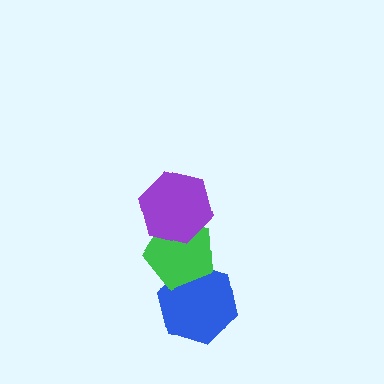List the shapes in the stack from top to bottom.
From top to bottom: the purple hexagon, the green pentagon, the blue hexagon.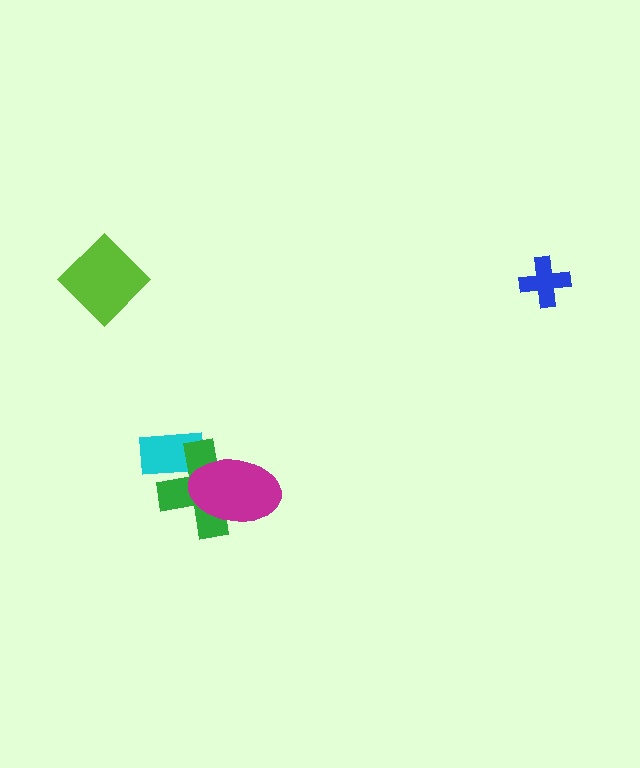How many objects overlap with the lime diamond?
0 objects overlap with the lime diamond.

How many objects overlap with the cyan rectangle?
1 object overlaps with the cyan rectangle.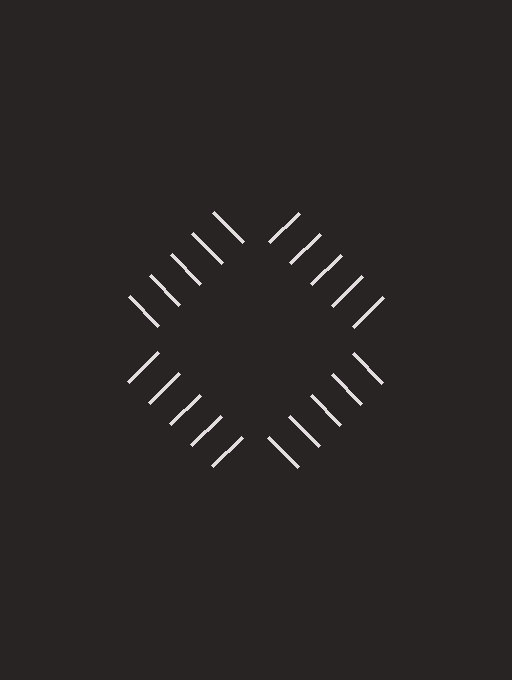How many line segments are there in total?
20 — 5 along each of the 4 edges.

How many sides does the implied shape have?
4 sides — the line-ends trace a square.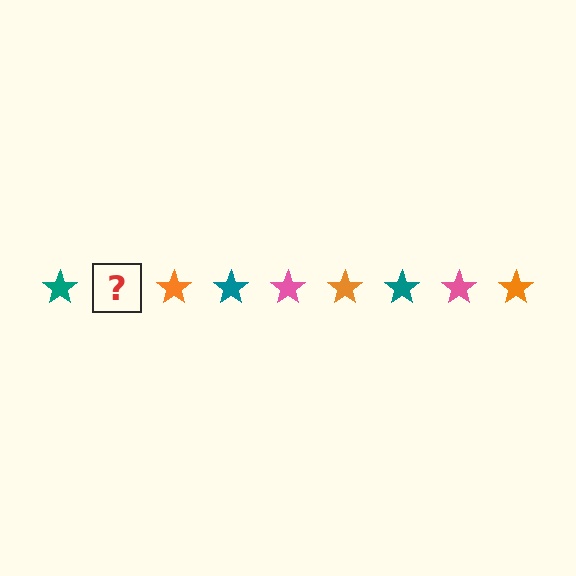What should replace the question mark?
The question mark should be replaced with a pink star.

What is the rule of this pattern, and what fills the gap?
The rule is that the pattern cycles through teal, pink, orange stars. The gap should be filled with a pink star.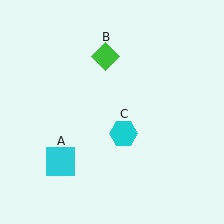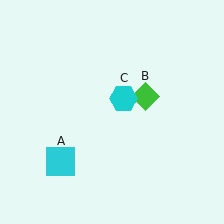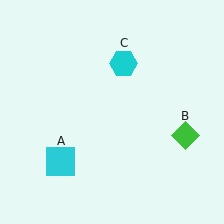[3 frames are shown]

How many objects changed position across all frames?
2 objects changed position: green diamond (object B), cyan hexagon (object C).